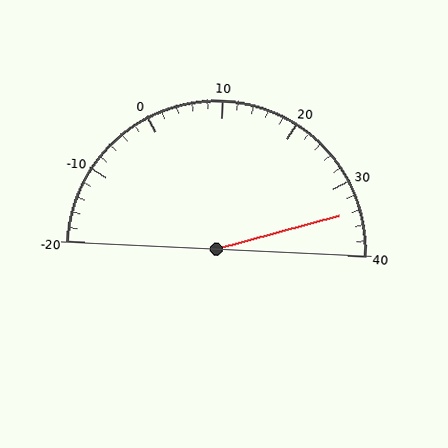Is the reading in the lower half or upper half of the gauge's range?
The reading is in the upper half of the range (-20 to 40).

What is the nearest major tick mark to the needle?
The nearest major tick mark is 30.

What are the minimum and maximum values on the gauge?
The gauge ranges from -20 to 40.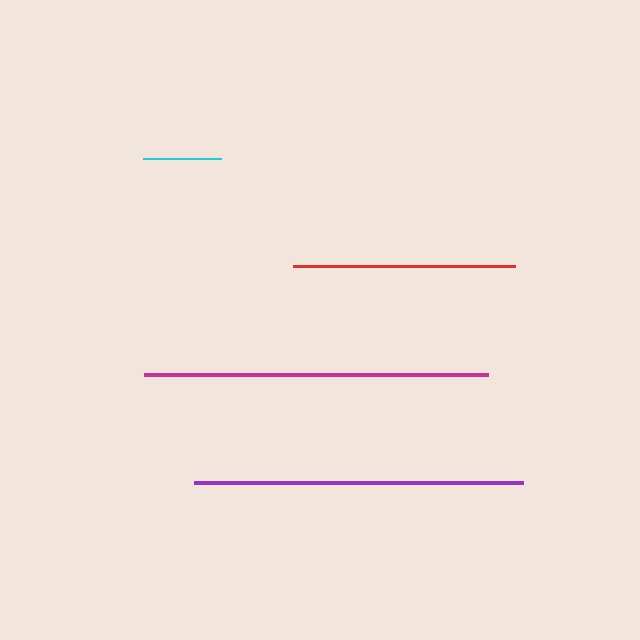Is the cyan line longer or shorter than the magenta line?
The magenta line is longer than the cyan line.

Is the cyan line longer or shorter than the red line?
The red line is longer than the cyan line.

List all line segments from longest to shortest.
From longest to shortest: magenta, purple, red, cyan.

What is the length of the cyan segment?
The cyan segment is approximately 78 pixels long.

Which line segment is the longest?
The magenta line is the longest at approximately 345 pixels.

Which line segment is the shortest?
The cyan line is the shortest at approximately 78 pixels.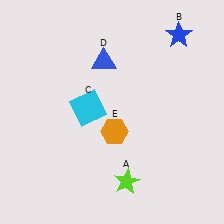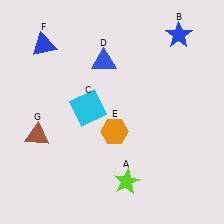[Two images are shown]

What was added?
A blue triangle (F), a brown triangle (G) were added in Image 2.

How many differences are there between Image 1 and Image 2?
There are 2 differences between the two images.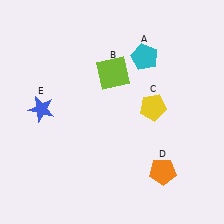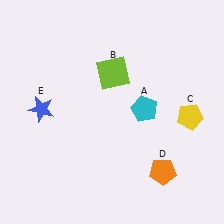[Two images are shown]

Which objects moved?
The objects that moved are: the cyan pentagon (A), the yellow pentagon (C).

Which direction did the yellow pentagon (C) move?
The yellow pentagon (C) moved right.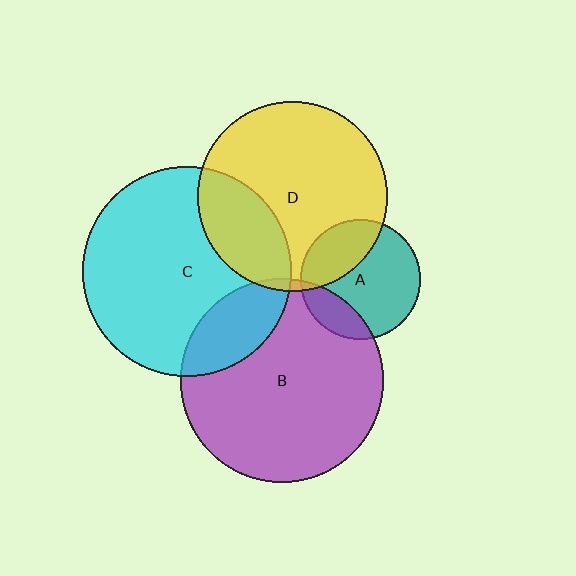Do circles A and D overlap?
Yes.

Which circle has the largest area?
Circle C (cyan).